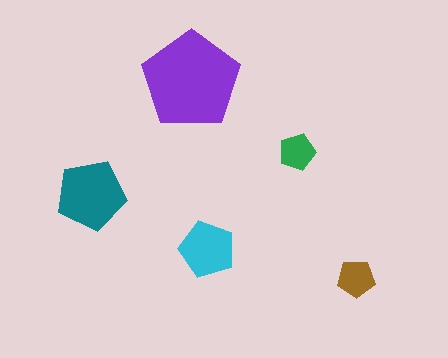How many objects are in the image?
There are 5 objects in the image.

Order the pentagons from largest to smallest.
the purple one, the teal one, the cyan one, the brown one, the green one.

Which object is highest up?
The purple pentagon is topmost.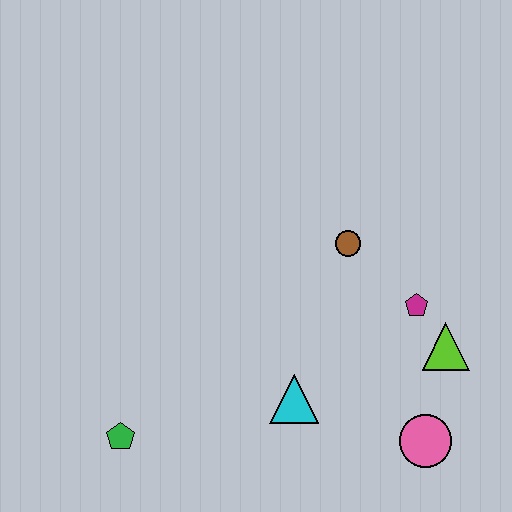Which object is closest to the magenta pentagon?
The lime triangle is closest to the magenta pentagon.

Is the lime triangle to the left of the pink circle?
No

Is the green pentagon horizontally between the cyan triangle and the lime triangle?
No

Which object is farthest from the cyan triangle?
The green pentagon is farthest from the cyan triangle.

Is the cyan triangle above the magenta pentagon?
No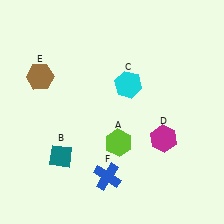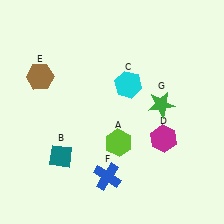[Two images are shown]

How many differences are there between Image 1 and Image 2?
There is 1 difference between the two images.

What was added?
A green star (G) was added in Image 2.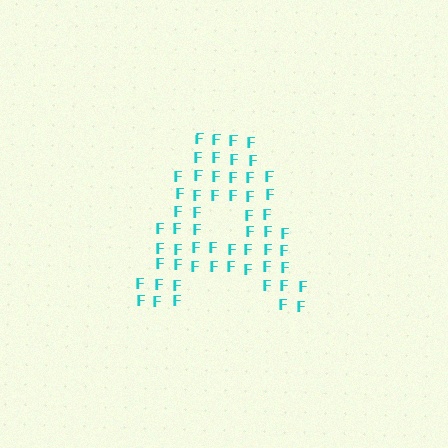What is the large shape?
The large shape is the letter A.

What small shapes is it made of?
It is made of small letter F's.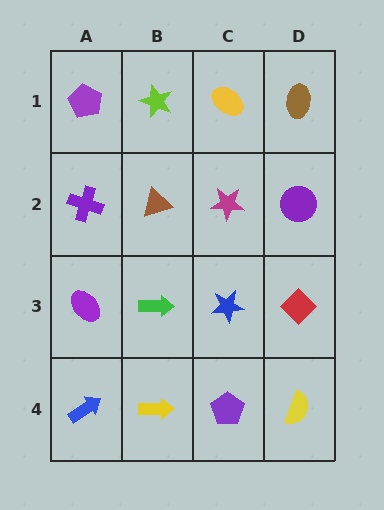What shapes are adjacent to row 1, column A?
A purple cross (row 2, column A), a lime star (row 1, column B).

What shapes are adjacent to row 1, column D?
A purple circle (row 2, column D), a yellow ellipse (row 1, column C).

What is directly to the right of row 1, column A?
A lime star.